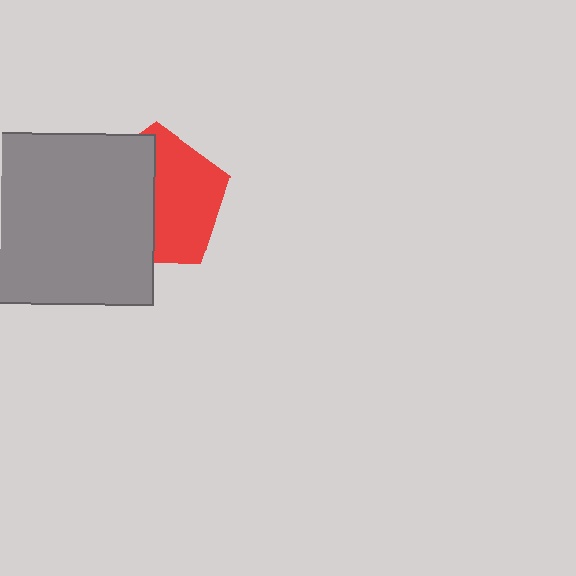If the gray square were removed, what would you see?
You would see the complete red pentagon.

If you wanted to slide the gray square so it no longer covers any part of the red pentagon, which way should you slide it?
Slide it left — that is the most direct way to separate the two shapes.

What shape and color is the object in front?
The object in front is a gray square.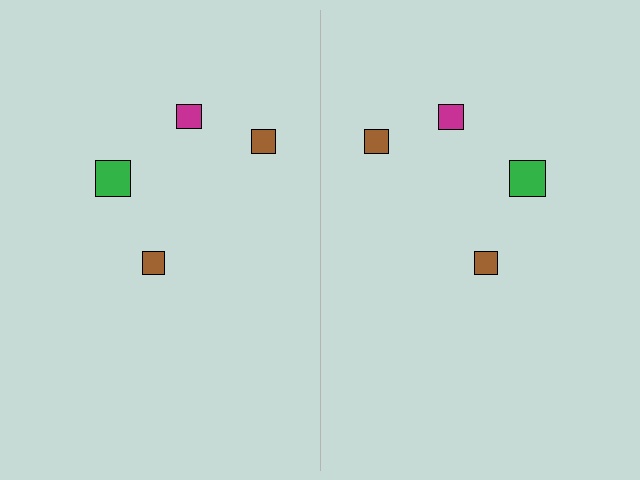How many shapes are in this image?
There are 8 shapes in this image.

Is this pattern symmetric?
Yes, this pattern has bilateral (reflection) symmetry.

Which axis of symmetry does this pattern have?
The pattern has a vertical axis of symmetry running through the center of the image.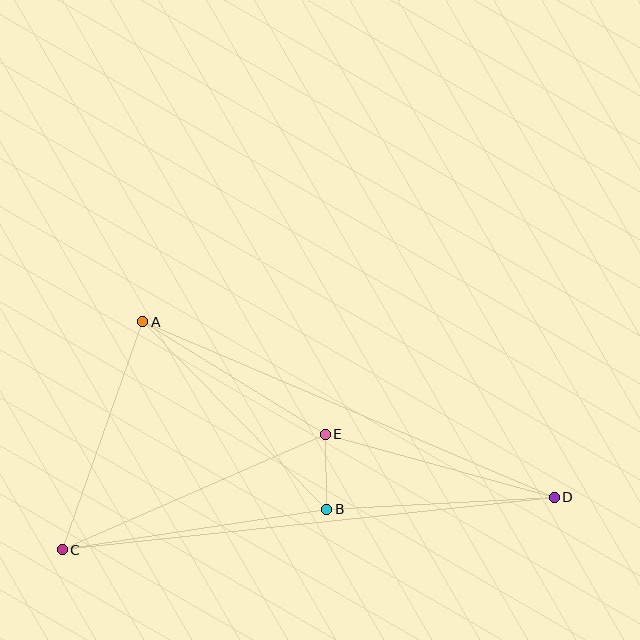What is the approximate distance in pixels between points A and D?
The distance between A and D is approximately 447 pixels.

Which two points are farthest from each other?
Points C and D are farthest from each other.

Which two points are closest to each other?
Points B and E are closest to each other.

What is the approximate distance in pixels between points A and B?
The distance between A and B is approximately 263 pixels.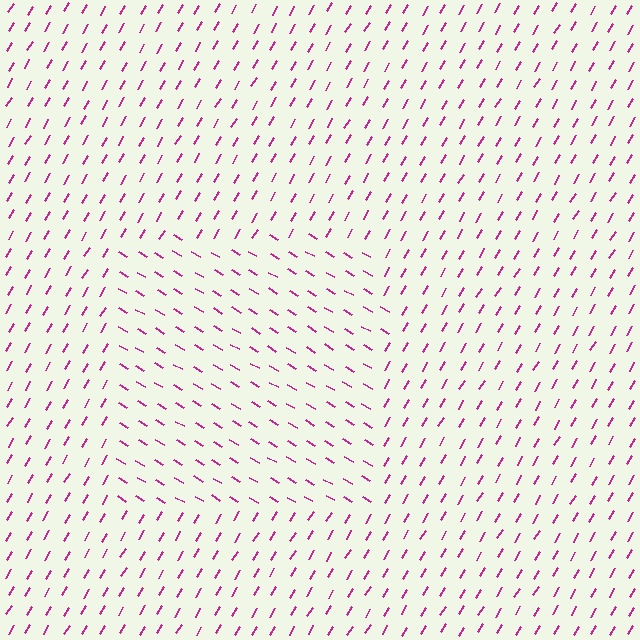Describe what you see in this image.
The image is filled with small magenta line segments. A rectangle region in the image has lines oriented differently from the surrounding lines, creating a visible texture boundary.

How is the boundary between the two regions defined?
The boundary is defined purely by a change in line orientation (approximately 90 degrees difference). All lines are the same color and thickness.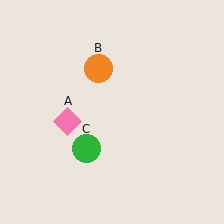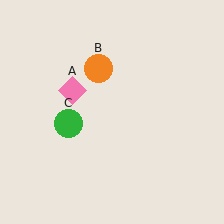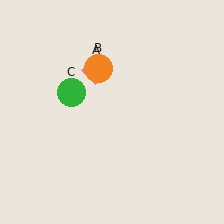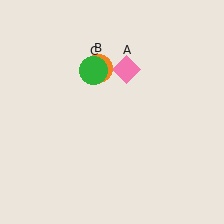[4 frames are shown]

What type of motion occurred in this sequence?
The pink diamond (object A), green circle (object C) rotated clockwise around the center of the scene.